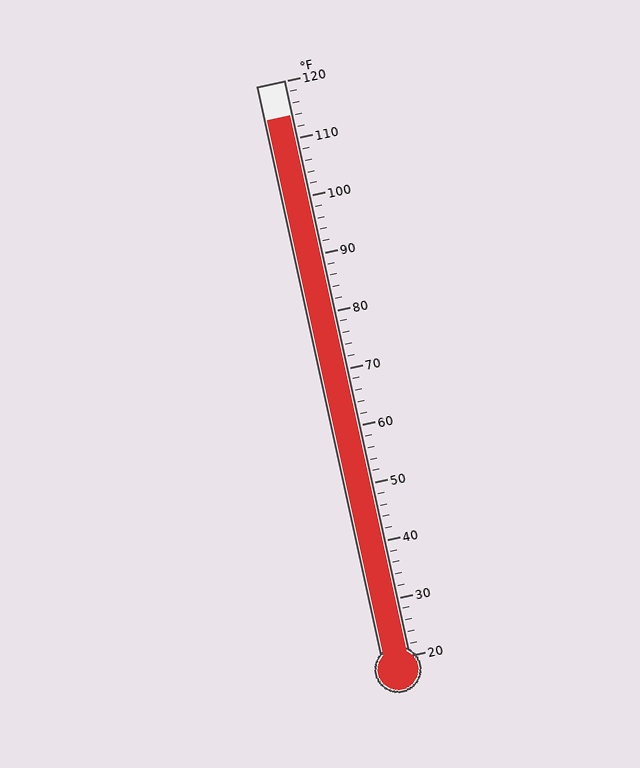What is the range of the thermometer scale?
The thermometer scale ranges from 20°F to 120°F.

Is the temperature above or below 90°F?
The temperature is above 90°F.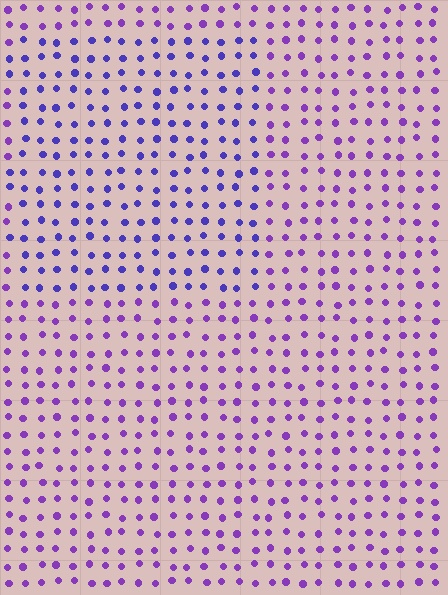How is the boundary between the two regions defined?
The boundary is defined purely by a slight shift in hue (about 29 degrees). Spacing, size, and orientation are identical on both sides.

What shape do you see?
I see a rectangle.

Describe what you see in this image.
The image is filled with small purple elements in a uniform arrangement. A rectangle-shaped region is visible where the elements are tinted to a slightly different hue, forming a subtle color boundary.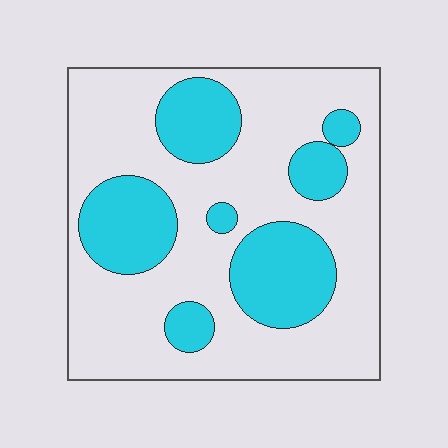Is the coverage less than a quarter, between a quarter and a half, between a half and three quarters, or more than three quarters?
Between a quarter and a half.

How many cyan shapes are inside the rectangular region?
7.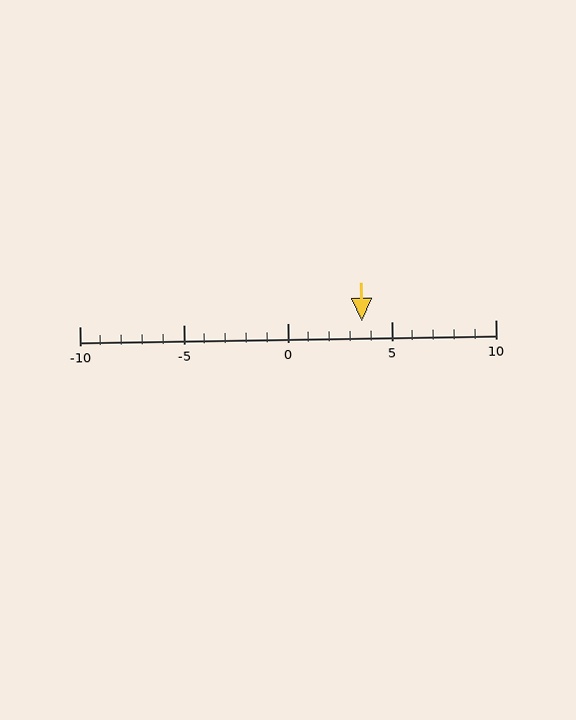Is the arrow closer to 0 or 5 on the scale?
The arrow is closer to 5.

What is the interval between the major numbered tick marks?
The major tick marks are spaced 5 units apart.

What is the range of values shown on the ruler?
The ruler shows values from -10 to 10.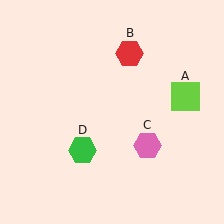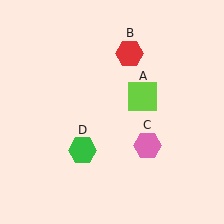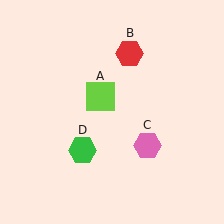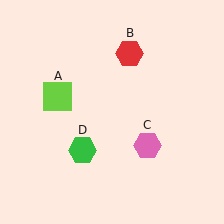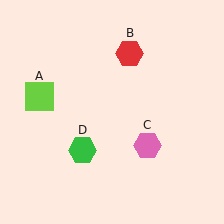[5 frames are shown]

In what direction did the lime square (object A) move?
The lime square (object A) moved left.